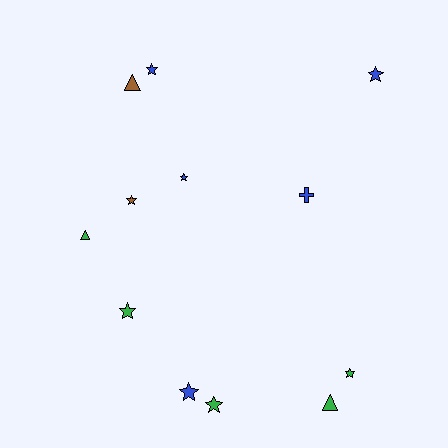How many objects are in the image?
There are 12 objects.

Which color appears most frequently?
Green, with 5 objects.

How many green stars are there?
There are 3 green stars.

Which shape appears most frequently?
Star, with 8 objects.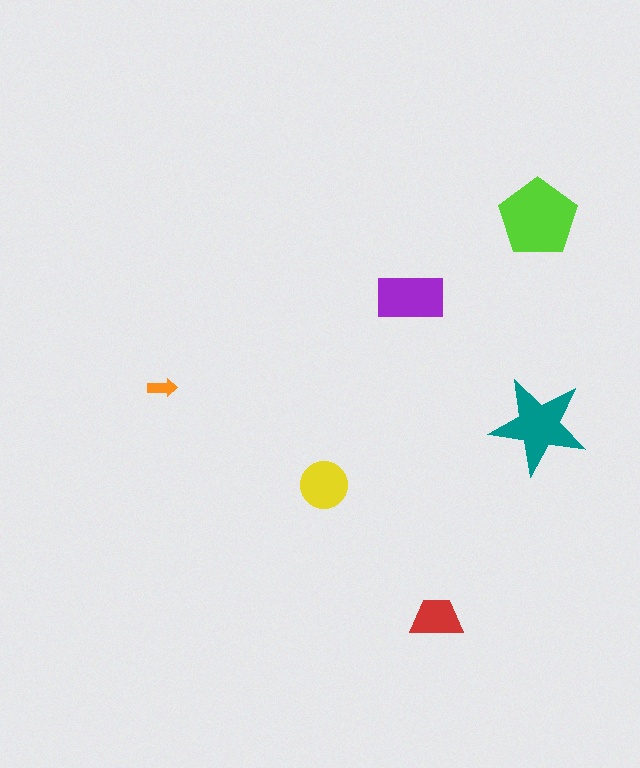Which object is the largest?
The lime pentagon.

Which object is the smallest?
The orange arrow.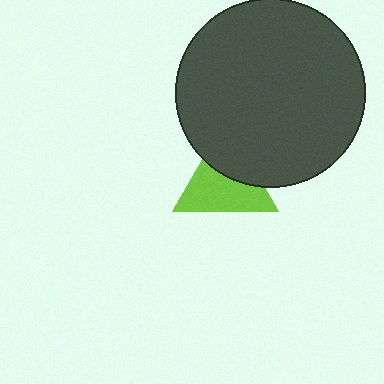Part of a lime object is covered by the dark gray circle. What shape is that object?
It is a triangle.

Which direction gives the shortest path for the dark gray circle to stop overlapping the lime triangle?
Moving up gives the shortest separation.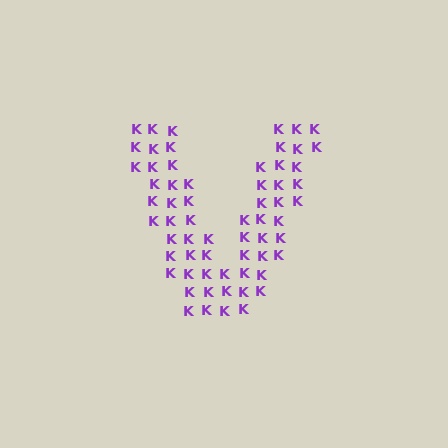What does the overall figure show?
The overall figure shows the letter V.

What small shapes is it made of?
It is made of small letter K's.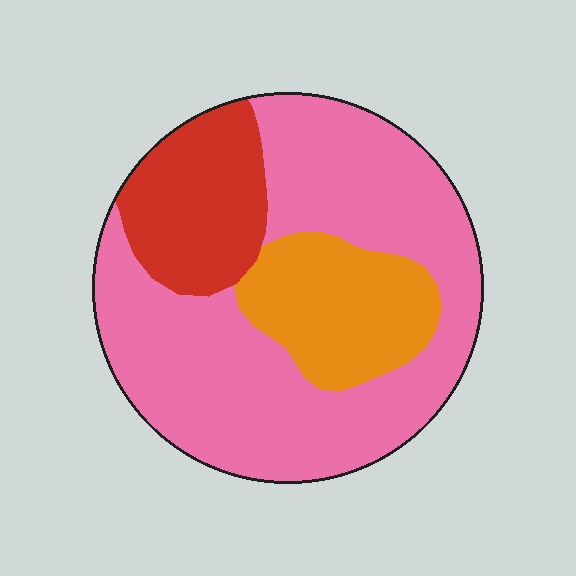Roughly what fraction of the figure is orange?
Orange takes up about one fifth (1/5) of the figure.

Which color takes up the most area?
Pink, at roughly 65%.